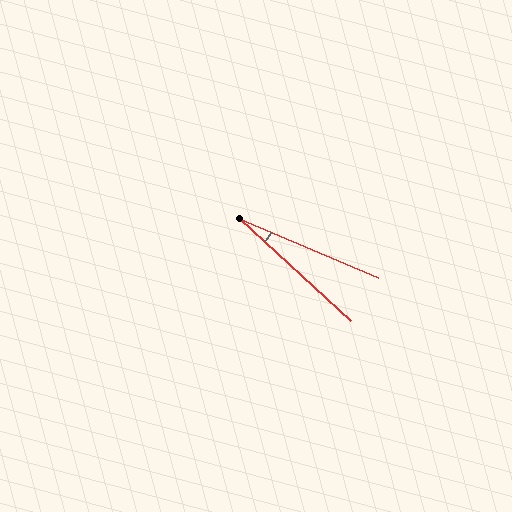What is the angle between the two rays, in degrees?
Approximately 20 degrees.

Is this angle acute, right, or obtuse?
It is acute.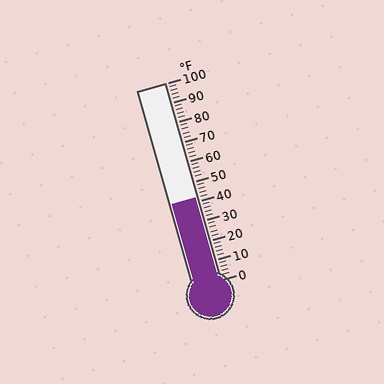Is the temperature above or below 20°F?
The temperature is above 20°F.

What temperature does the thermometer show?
The thermometer shows approximately 42°F.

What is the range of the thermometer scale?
The thermometer scale ranges from 0°F to 100°F.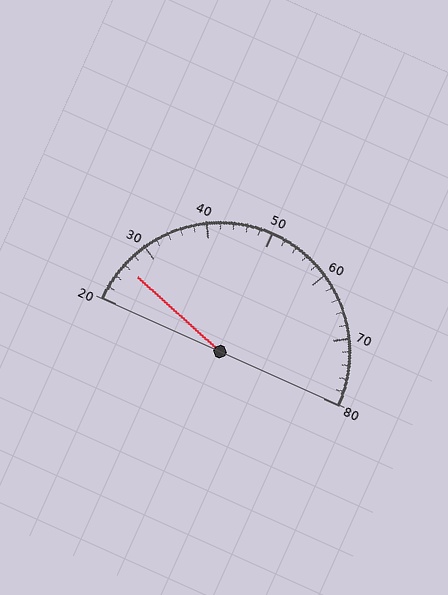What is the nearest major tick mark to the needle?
The nearest major tick mark is 30.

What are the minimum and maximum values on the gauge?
The gauge ranges from 20 to 80.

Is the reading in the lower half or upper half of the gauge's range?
The reading is in the lower half of the range (20 to 80).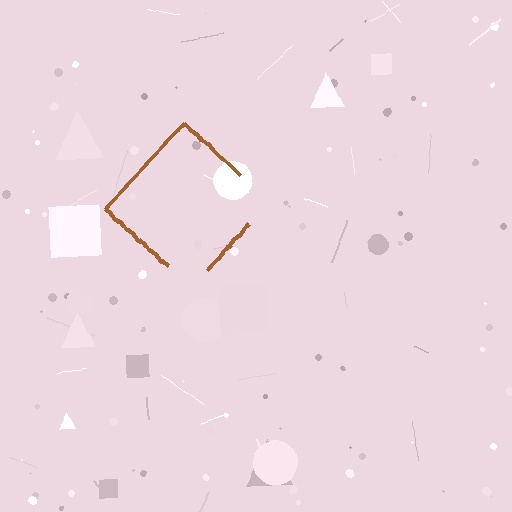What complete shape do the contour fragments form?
The contour fragments form a diamond.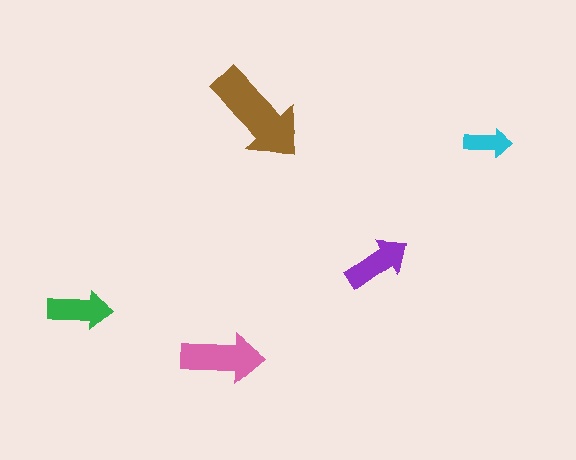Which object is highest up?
The brown arrow is topmost.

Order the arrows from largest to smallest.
the brown one, the pink one, the purple one, the green one, the cyan one.